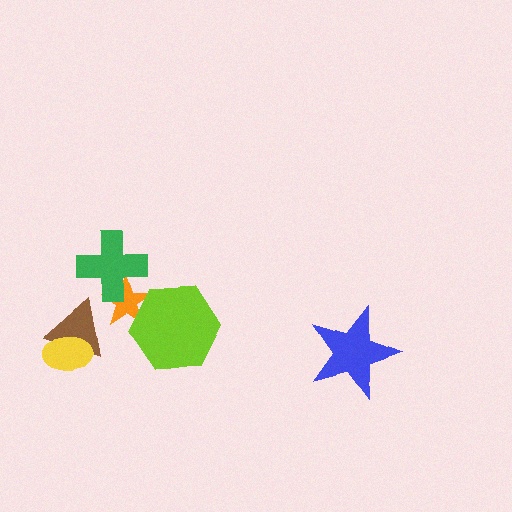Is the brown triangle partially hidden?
Yes, it is partially covered by another shape.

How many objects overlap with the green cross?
1 object overlaps with the green cross.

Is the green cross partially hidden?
No, no other shape covers it.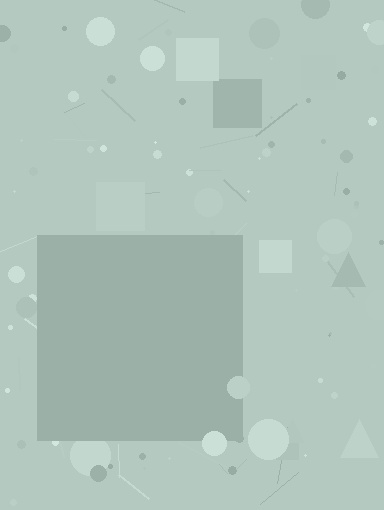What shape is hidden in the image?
A square is hidden in the image.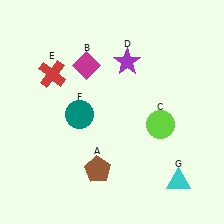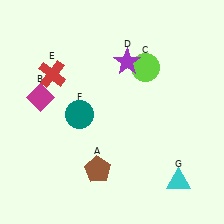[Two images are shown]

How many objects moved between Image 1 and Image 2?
2 objects moved between the two images.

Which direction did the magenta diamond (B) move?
The magenta diamond (B) moved left.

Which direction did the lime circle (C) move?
The lime circle (C) moved up.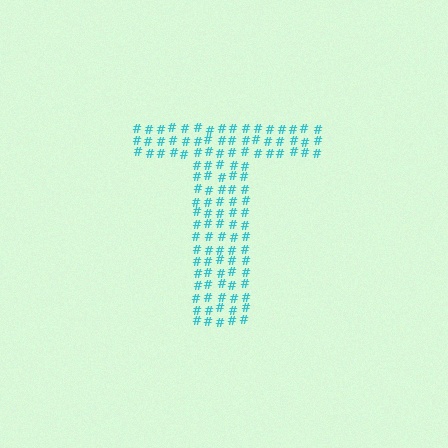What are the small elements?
The small elements are hash symbols.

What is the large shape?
The large shape is the letter T.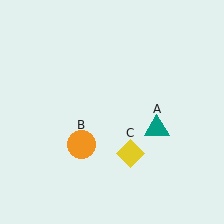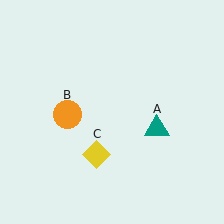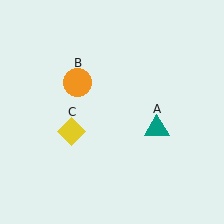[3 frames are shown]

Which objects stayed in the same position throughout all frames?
Teal triangle (object A) remained stationary.